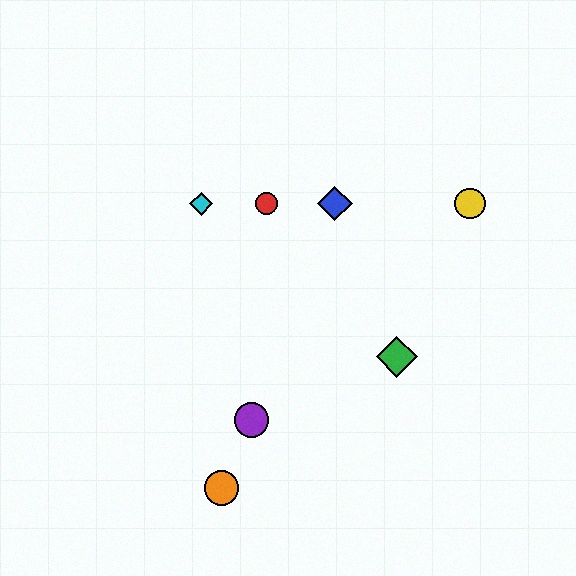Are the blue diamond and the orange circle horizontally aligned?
No, the blue diamond is at y≈204 and the orange circle is at y≈488.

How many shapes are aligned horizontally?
4 shapes (the red circle, the blue diamond, the yellow circle, the cyan diamond) are aligned horizontally.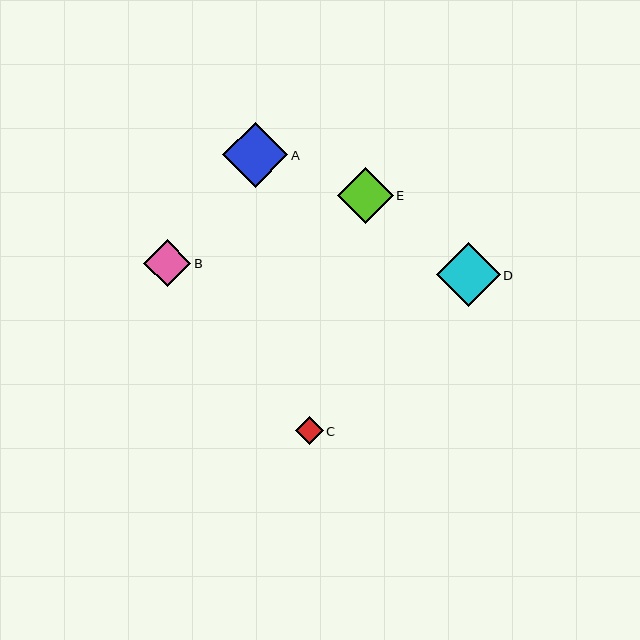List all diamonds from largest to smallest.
From largest to smallest: A, D, E, B, C.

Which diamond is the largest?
Diamond A is the largest with a size of approximately 66 pixels.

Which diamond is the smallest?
Diamond C is the smallest with a size of approximately 28 pixels.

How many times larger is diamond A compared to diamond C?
Diamond A is approximately 2.4 times the size of diamond C.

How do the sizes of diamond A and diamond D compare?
Diamond A and diamond D are approximately the same size.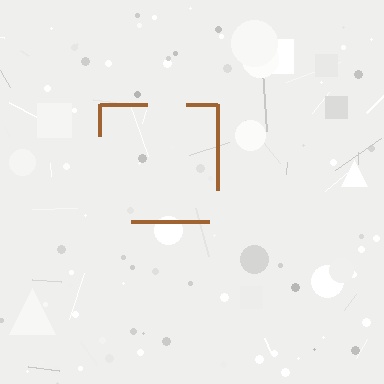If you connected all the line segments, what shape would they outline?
They would outline a square.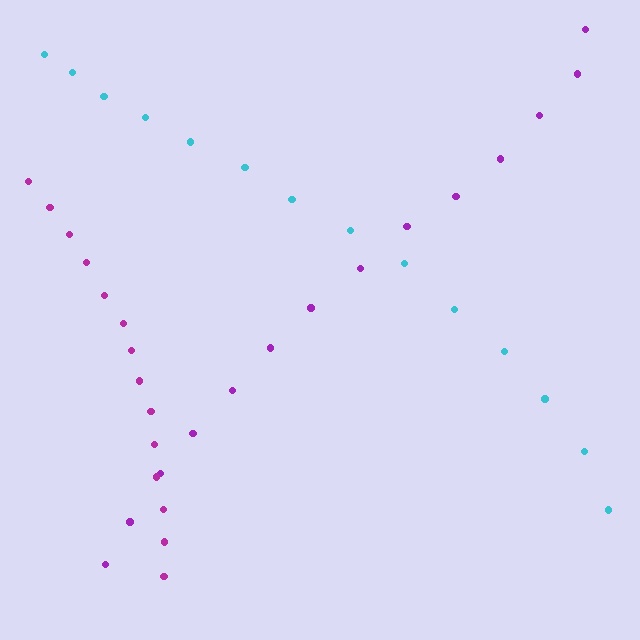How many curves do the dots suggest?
There are 3 distinct paths.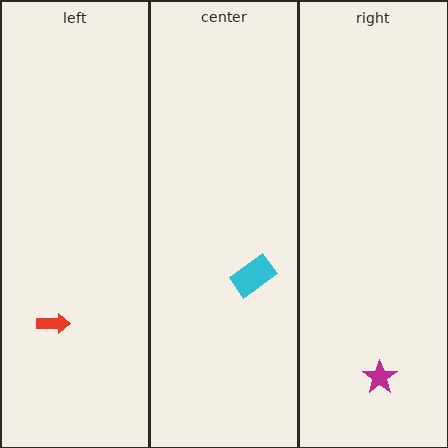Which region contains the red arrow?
The left region.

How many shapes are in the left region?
1.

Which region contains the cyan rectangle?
The center region.